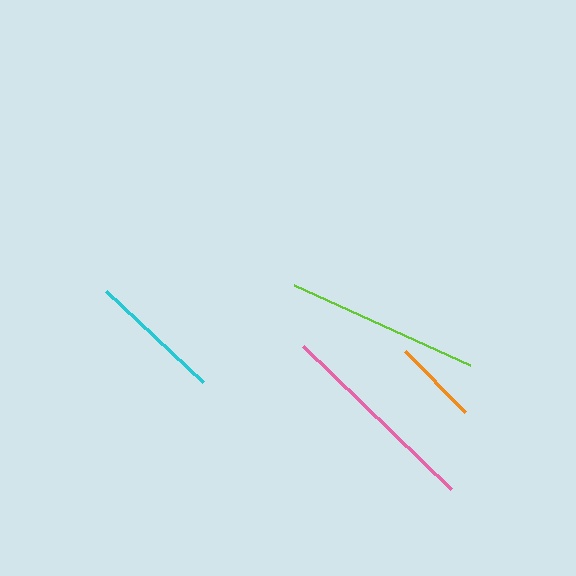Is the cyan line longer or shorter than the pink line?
The pink line is longer than the cyan line.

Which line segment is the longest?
The pink line is the longest at approximately 206 pixels.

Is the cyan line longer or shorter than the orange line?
The cyan line is longer than the orange line.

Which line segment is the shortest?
The orange line is the shortest at approximately 85 pixels.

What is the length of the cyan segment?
The cyan segment is approximately 134 pixels long.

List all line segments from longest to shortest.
From longest to shortest: pink, lime, cyan, orange.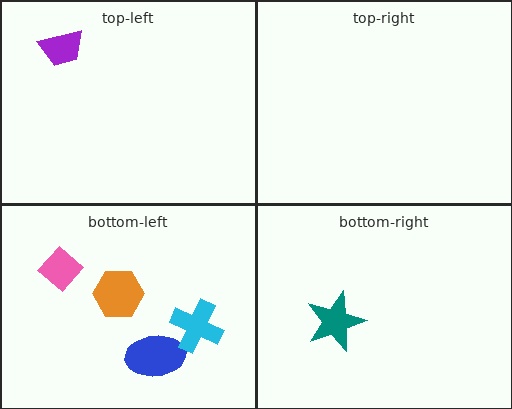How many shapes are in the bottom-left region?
4.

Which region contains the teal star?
The bottom-right region.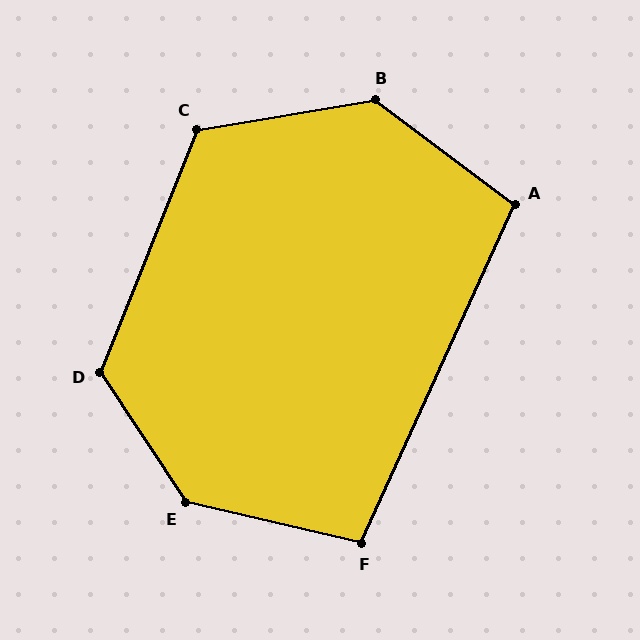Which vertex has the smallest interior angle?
F, at approximately 101 degrees.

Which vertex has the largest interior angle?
E, at approximately 136 degrees.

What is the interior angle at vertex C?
Approximately 121 degrees (obtuse).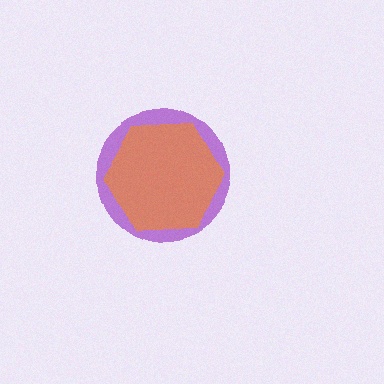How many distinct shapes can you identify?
There are 2 distinct shapes: a purple circle, an orange hexagon.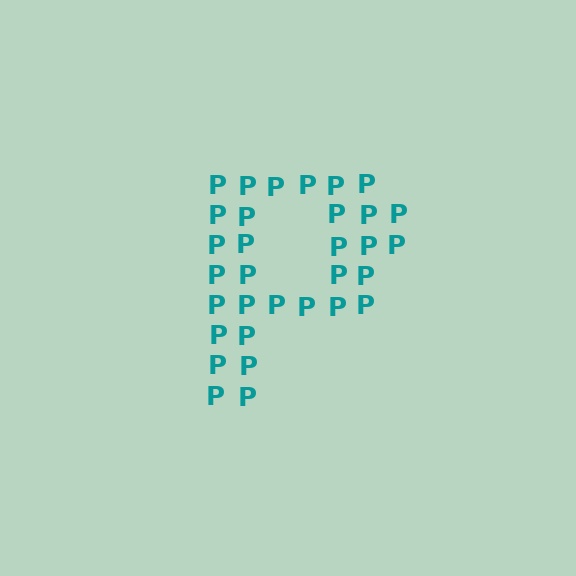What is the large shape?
The large shape is the letter P.